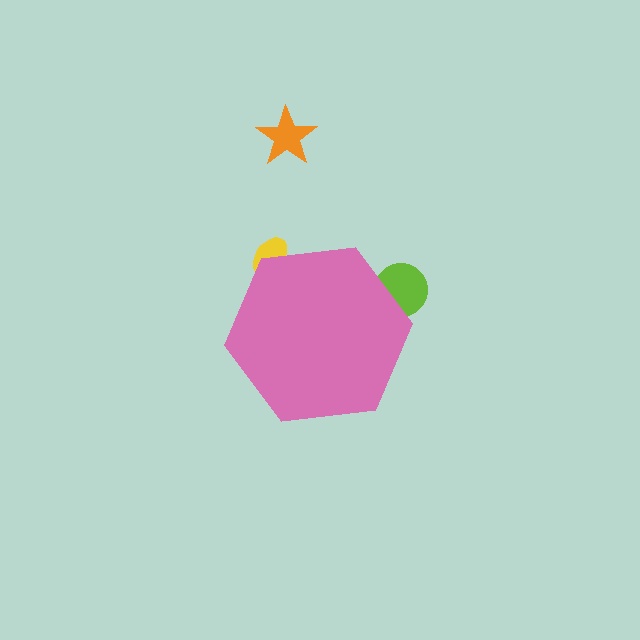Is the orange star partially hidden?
No, the orange star is fully visible.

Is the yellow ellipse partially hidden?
Yes, the yellow ellipse is partially hidden behind the pink hexagon.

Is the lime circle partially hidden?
Yes, the lime circle is partially hidden behind the pink hexagon.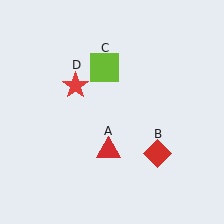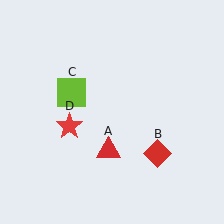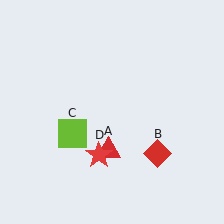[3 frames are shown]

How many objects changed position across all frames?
2 objects changed position: lime square (object C), red star (object D).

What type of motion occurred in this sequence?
The lime square (object C), red star (object D) rotated counterclockwise around the center of the scene.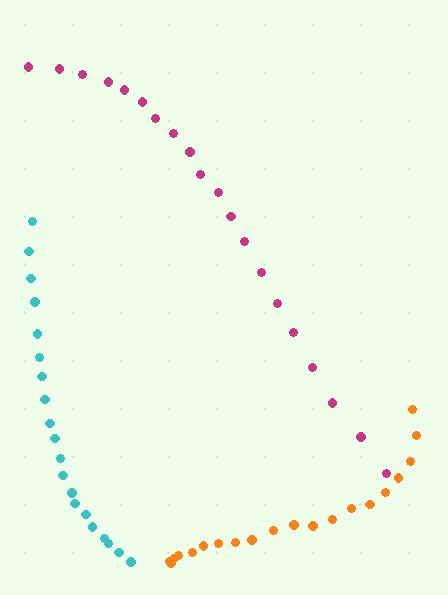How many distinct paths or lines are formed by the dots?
There are 3 distinct paths.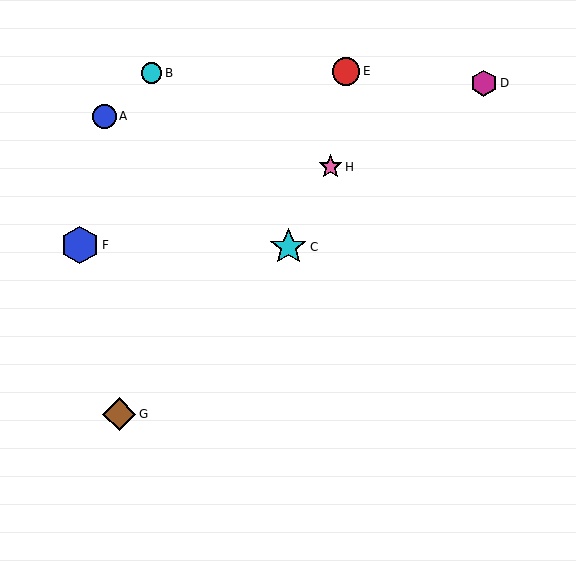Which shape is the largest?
The blue hexagon (labeled F) is the largest.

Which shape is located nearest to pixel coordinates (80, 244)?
The blue hexagon (labeled F) at (80, 245) is nearest to that location.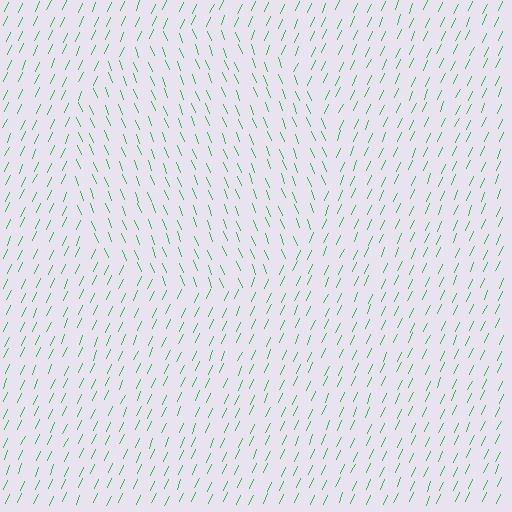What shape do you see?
I see a circle.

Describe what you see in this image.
The image is filled with small green line segments. A circle region in the image has lines oriented differently from the surrounding lines, creating a visible texture boundary.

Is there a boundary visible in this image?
Yes, there is a texture boundary formed by a change in line orientation.